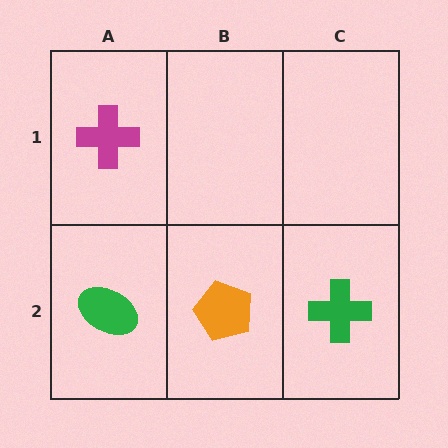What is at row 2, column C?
A green cross.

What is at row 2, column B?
An orange pentagon.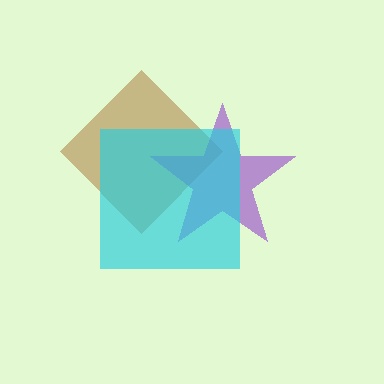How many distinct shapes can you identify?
There are 3 distinct shapes: a brown diamond, a purple star, a cyan square.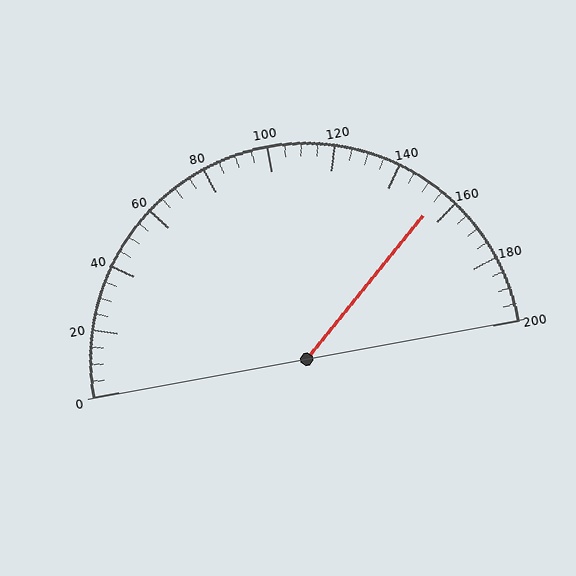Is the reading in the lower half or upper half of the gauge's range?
The reading is in the upper half of the range (0 to 200).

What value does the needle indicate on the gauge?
The needle indicates approximately 155.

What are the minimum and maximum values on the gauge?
The gauge ranges from 0 to 200.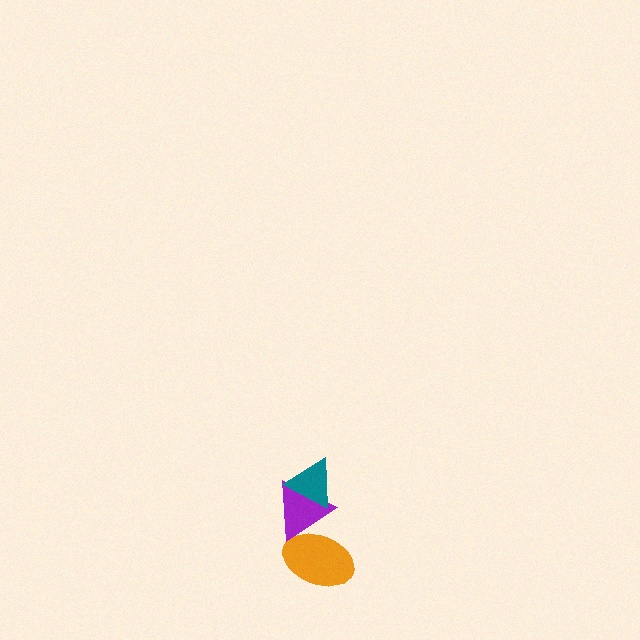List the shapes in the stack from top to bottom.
From top to bottom: the teal triangle, the purple triangle, the orange ellipse.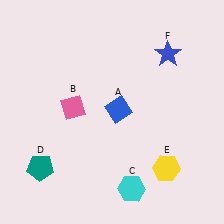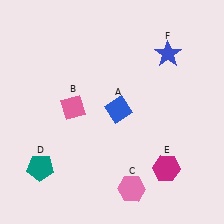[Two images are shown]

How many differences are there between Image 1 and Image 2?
There are 2 differences between the two images.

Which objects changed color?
C changed from cyan to pink. E changed from yellow to magenta.